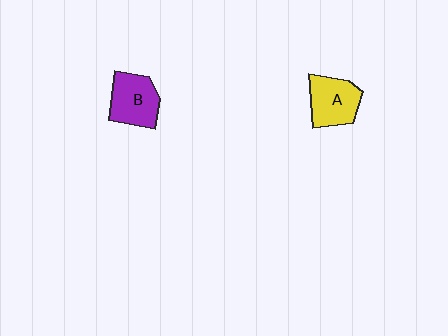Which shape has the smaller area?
Shape A (yellow).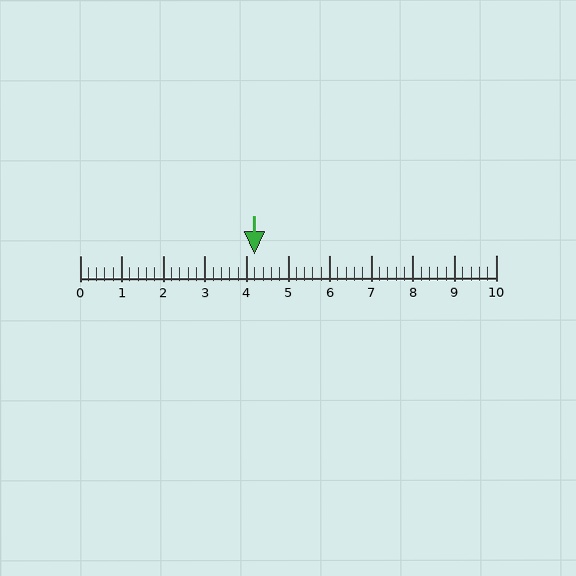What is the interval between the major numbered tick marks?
The major tick marks are spaced 1 units apart.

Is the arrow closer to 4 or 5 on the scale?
The arrow is closer to 4.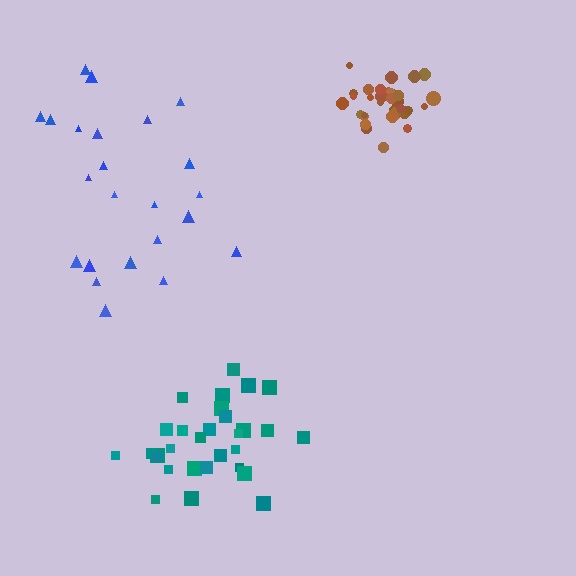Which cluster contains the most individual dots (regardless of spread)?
Brown (34).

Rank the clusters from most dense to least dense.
brown, teal, blue.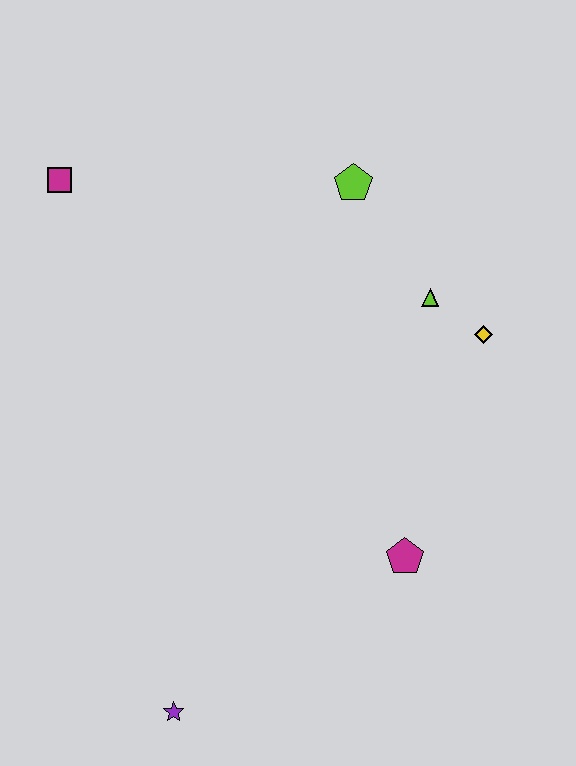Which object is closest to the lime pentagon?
The lime triangle is closest to the lime pentagon.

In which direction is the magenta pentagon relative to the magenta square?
The magenta pentagon is below the magenta square.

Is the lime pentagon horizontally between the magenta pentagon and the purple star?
Yes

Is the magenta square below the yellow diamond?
No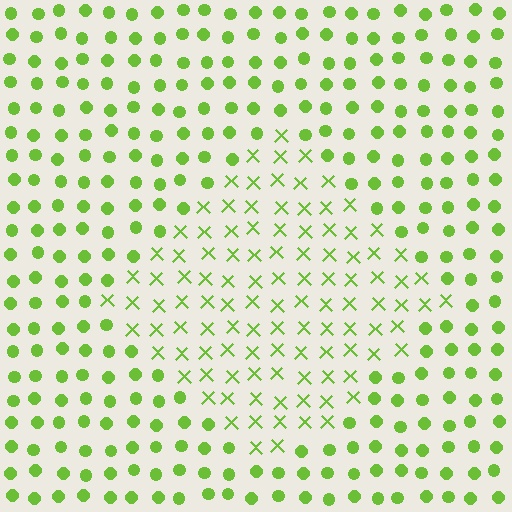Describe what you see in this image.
The image is filled with small lime elements arranged in a uniform grid. A diamond-shaped region contains X marks, while the surrounding area contains circles. The boundary is defined purely by the change in element shape.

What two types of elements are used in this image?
The image uses X marks inside the diamond region and circles outside it.